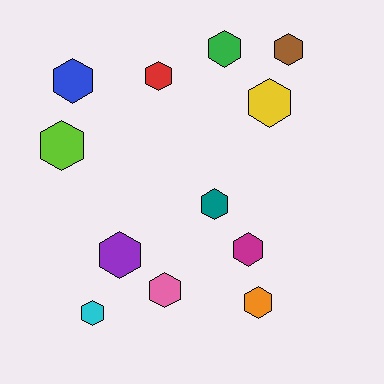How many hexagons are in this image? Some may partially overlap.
There are 12 hexagons.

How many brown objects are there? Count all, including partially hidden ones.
There is 1 brown object.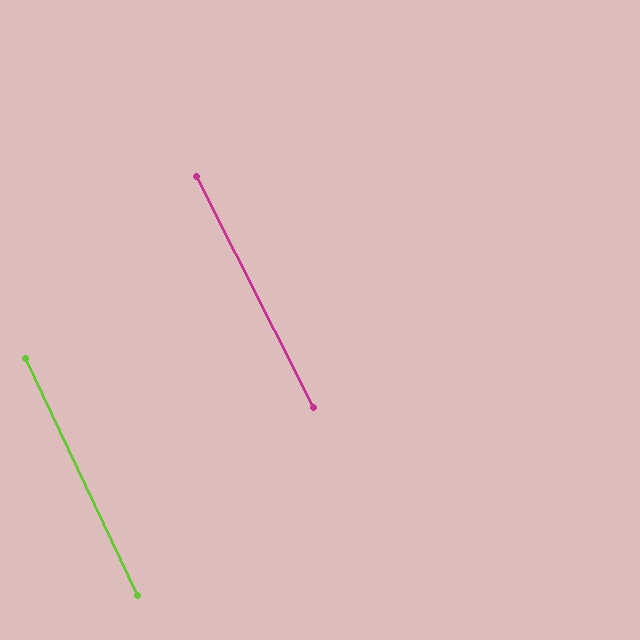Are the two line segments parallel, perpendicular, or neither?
Parallel — their directions differ by only 1.7°.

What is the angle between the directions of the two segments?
Approximately 2 degrees.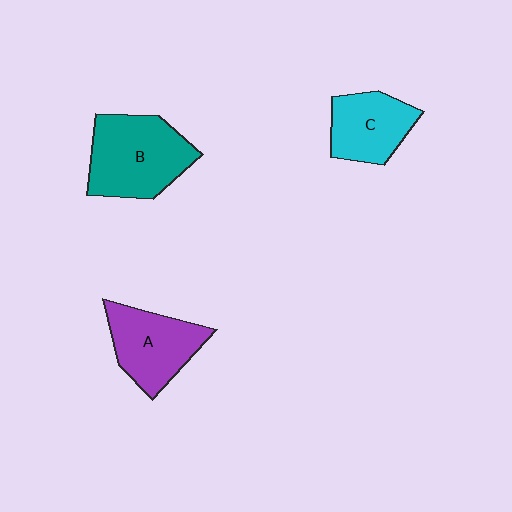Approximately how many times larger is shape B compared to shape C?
Approximately 1.5 times.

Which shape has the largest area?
Shape B (teal).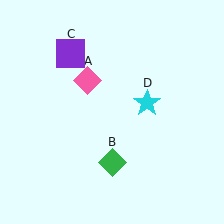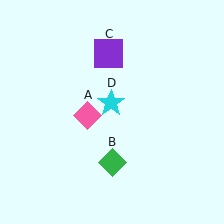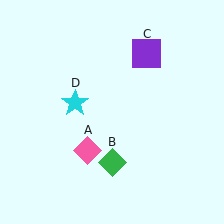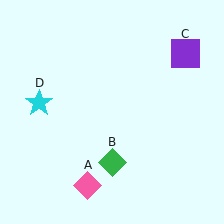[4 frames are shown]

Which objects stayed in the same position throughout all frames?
Green diamond (object B) remained stationary.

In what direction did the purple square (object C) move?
The purple square (object C) moved right.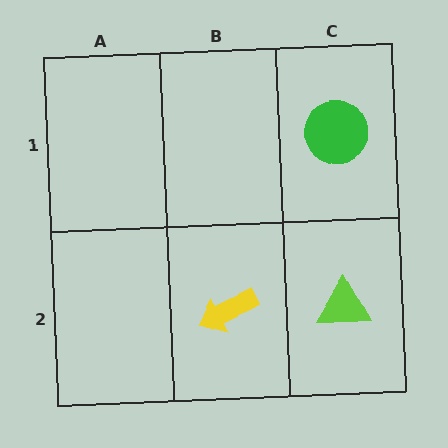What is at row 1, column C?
A green circle.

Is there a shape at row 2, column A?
No, that cell is empty.